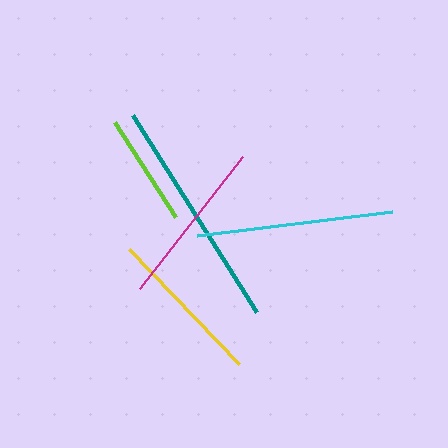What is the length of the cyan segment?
The cyan segment is approximately 196 pixels long.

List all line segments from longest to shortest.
From longest to shortest: teal, cyan, magenta, yellow, lime.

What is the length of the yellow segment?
The yellow segment is approximately 159 pixels long.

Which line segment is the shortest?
The lime line is the shortest at approximately 113 pixels.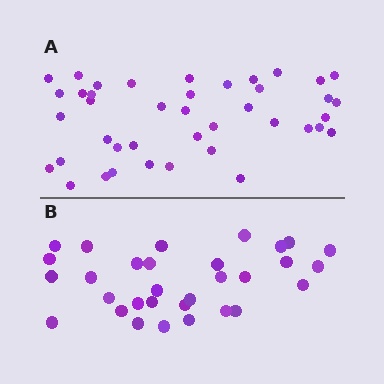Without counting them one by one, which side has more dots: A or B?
Region A (the top region) has more dots.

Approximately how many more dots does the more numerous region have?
Region A has roughly 10 or so more dots than region B.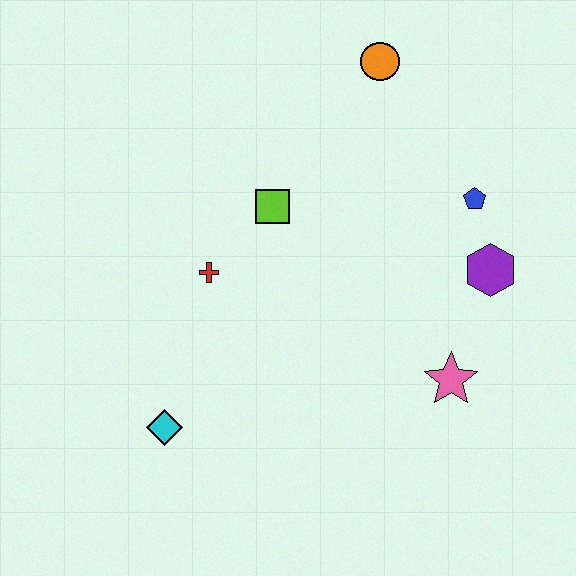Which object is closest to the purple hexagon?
The blue pentagon is closest to the purple hexagon.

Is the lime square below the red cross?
No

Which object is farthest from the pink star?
The orange circle is farthest from the pink star.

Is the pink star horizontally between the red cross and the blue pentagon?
Yes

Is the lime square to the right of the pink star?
No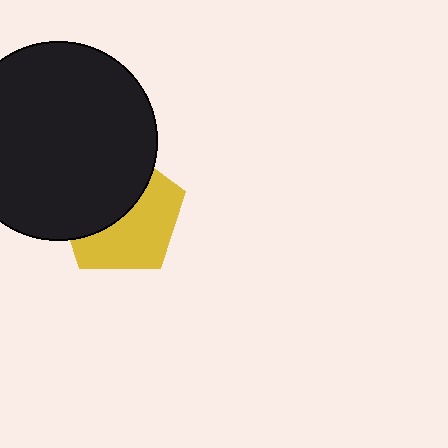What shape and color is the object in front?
The object in front is a black circle.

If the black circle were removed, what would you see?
You would see the complete yellow pentagon.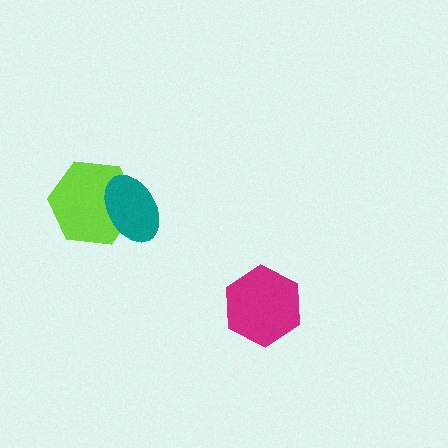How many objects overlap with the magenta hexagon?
0 objects overlap with the magenta hexagon.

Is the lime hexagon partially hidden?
Yes, it is partially covered by another shape.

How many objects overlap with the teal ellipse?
1 object overlaps with the teal ellipse.